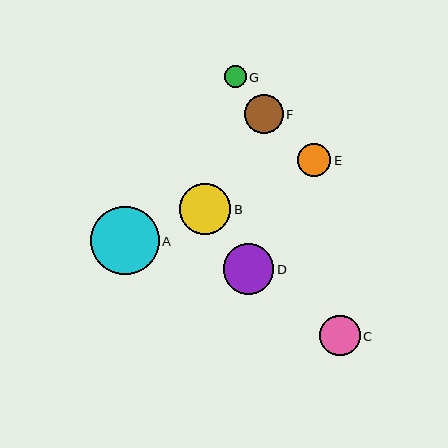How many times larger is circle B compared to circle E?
Circle B is approximately 1.5 times the size of circle E.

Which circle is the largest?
Circle A is the largest with a size of approximately 68 pixels.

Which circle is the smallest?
Circle G is the smallest with a size of approximately 22 pixels.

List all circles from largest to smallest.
From largest to smallest: A, B, D, C, F, E, G.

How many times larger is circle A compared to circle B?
Circle A is approximately 1.3 times the size of circle B.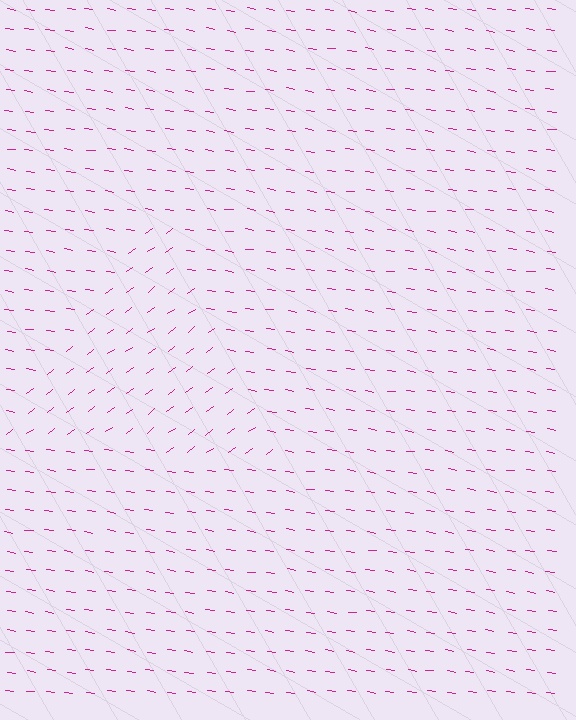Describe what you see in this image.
The image is filled with small magenta line segments. A triangle region in the image has lines oriented differently from the surrounding lines, creating a visible texture boundary.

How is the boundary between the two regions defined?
The boundary is defined purely by a change in line orientation (approximately 45 degrees difference). All lines are the same color and thickness.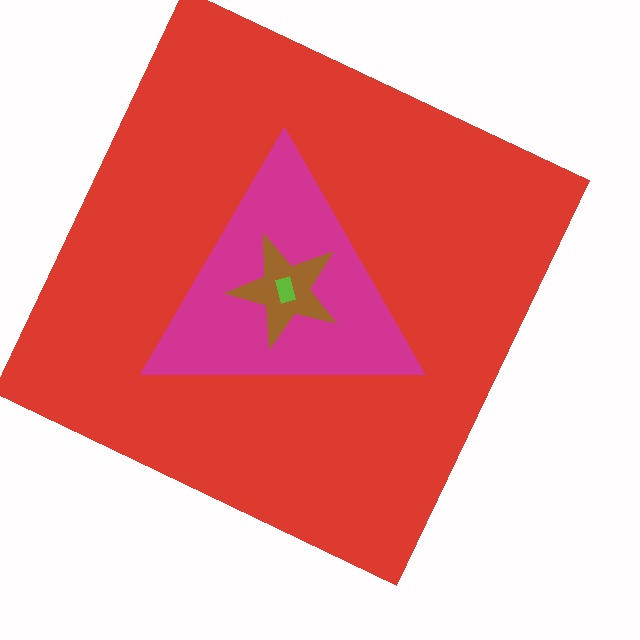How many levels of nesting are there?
4.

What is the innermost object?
The lime rectangle.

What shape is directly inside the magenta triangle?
The brown star.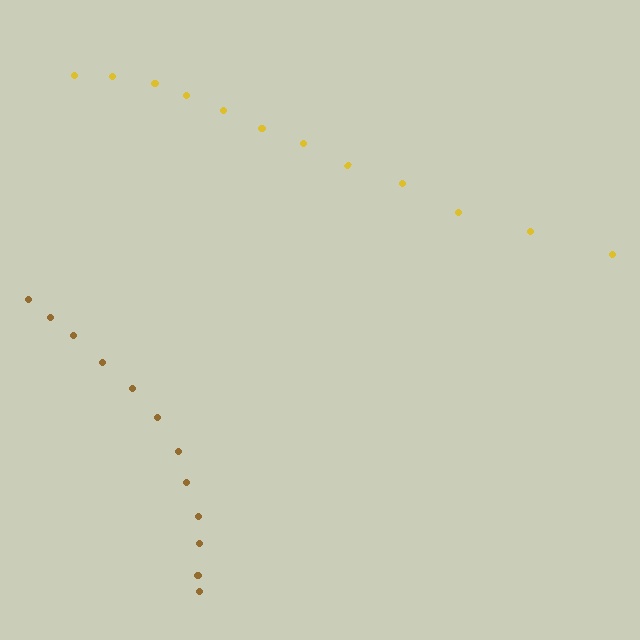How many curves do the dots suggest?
There are 2 distinct paths.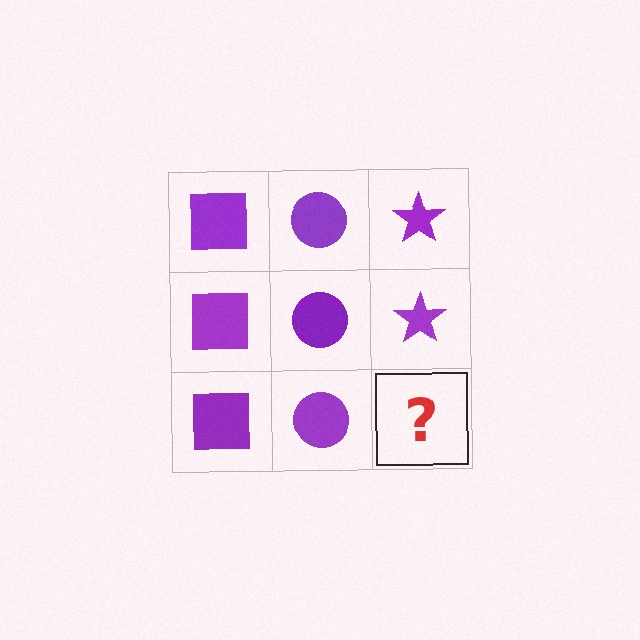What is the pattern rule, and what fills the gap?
The rule is that each column has a consistent shape. The gap should be filled with a purple star.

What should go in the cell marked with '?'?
The missing cell should contain a purple star.